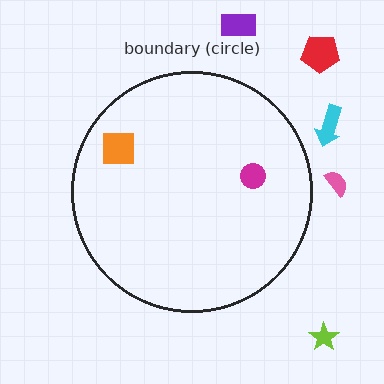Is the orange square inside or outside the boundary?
Inside.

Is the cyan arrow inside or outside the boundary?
Outside.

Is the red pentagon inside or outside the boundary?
Outside.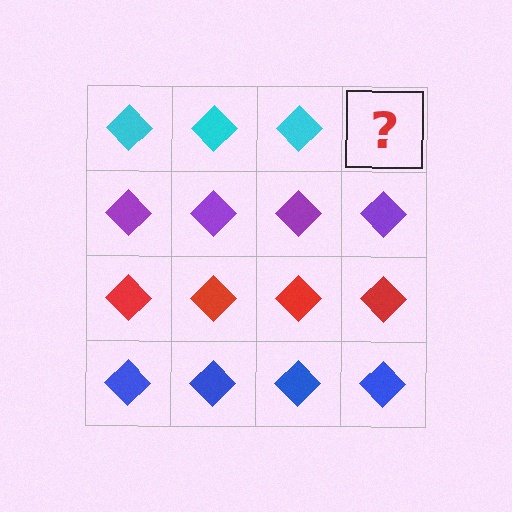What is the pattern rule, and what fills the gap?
The rule is that each row has a consistent color. The gap should be filled with a cyan diamond.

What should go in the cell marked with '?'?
The missing cell should contain a cyan diamond.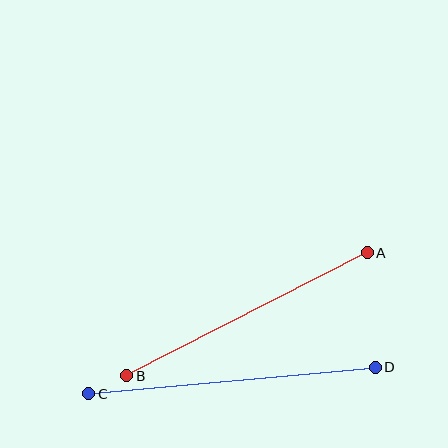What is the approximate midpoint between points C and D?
The midpoint is at approximately (232, 380) pixels.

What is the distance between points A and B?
The distance is approximately 270 pixels.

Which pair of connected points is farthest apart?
Points C and D are farthest apart.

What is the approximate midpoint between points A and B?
The midpoint is at approximately (247, 314) pixels.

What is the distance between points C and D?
The distance is approximately 288 pixels.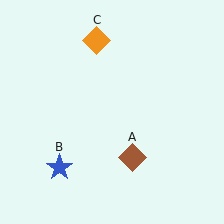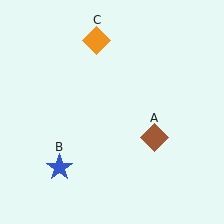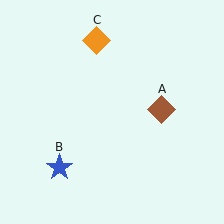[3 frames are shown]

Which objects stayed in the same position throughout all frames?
Blue star (object B) and orange diamond (object C) remained stationary.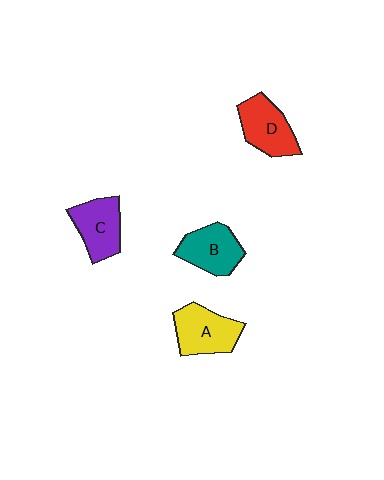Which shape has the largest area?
Shape A (yellow).